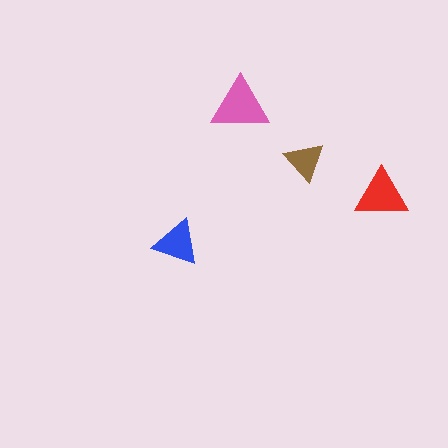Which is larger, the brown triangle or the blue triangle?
The blue one.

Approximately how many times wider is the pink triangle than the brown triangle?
About 1.5 times wider.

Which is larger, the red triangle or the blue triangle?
The red one.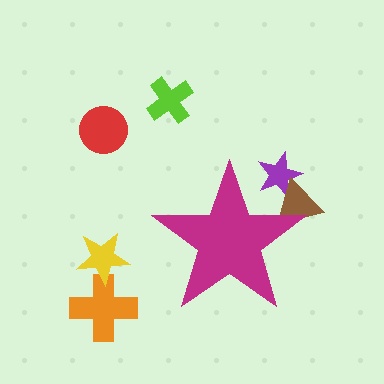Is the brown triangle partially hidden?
Yes, the brown triangle is partially hidden behind the magenta star.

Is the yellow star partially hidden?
No, the yellow star is fully visible.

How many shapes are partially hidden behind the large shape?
2 shapes are partially hidden.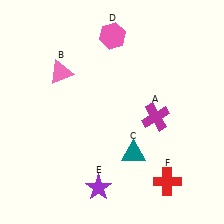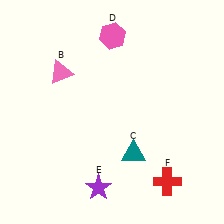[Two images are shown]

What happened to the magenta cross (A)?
The magenta cross (A) was removed in Image 2. It was in the bottom-right area of Image 1.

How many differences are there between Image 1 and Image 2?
There is 1 difference between the two images.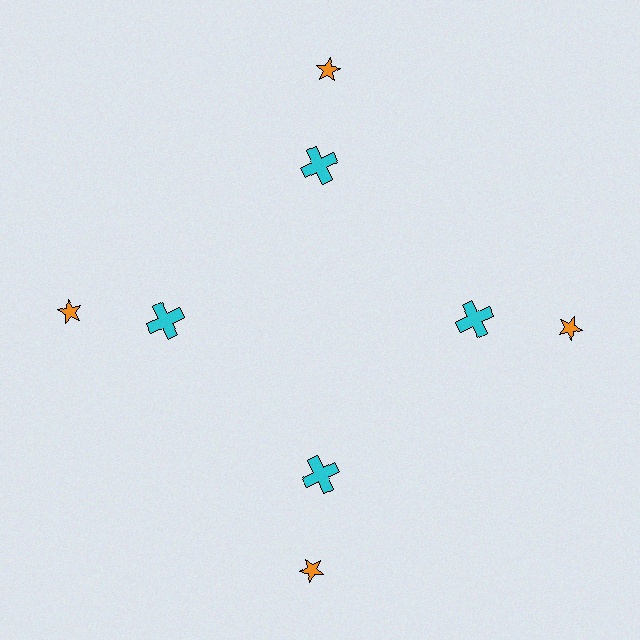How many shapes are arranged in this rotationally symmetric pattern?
There are 8 shapes, arranged in 4 groups of 2.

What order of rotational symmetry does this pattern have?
This pattern has 4-fold rotational symmetry.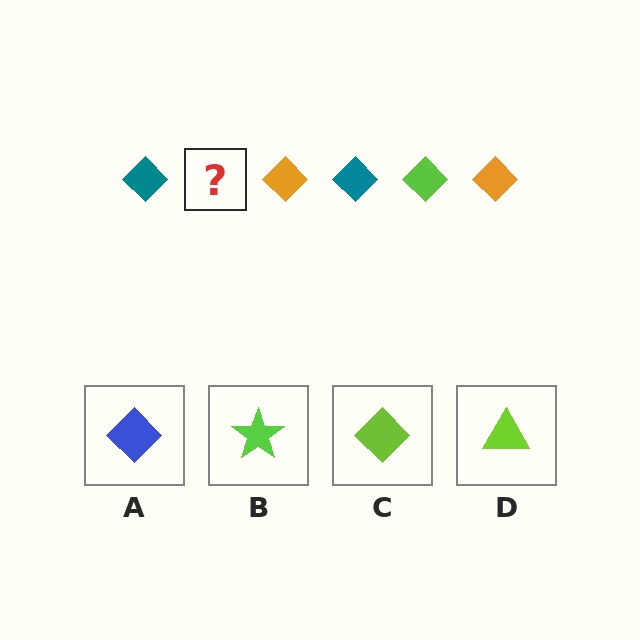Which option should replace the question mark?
Option C.